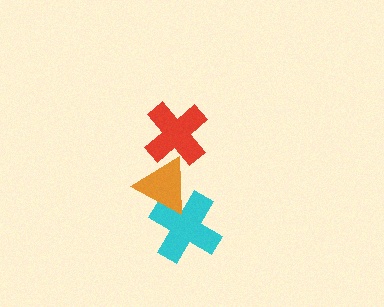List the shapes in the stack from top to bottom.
From top to bottom: the red cross, the orange triangle, the cyan cross.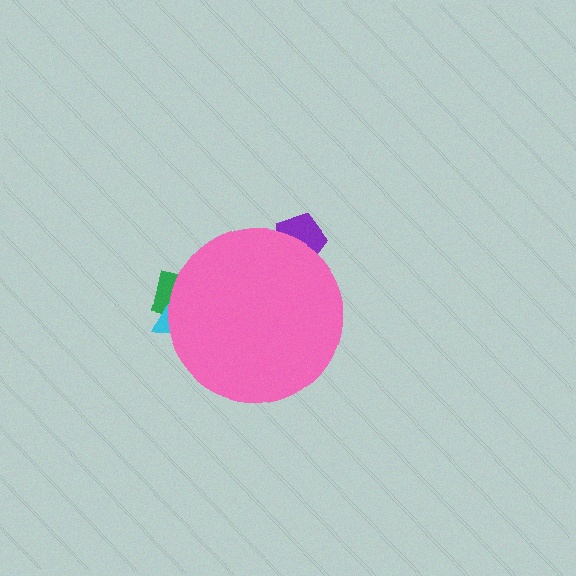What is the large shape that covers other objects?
A pink circle.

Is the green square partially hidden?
Yes, the green square is partially hidden behind the pink circle.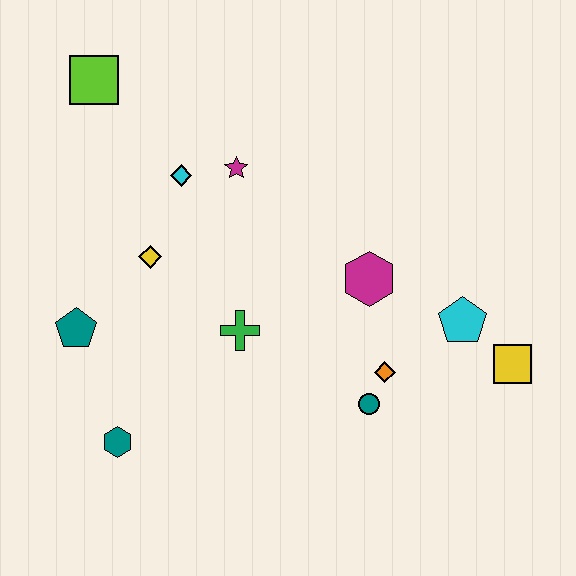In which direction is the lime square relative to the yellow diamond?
The lime square is above the yellow diamond.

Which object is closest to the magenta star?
The cyan diamond is closest to the magenta star.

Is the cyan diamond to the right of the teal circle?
No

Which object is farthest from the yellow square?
The lime square is farthest from the yellow square.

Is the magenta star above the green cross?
Yes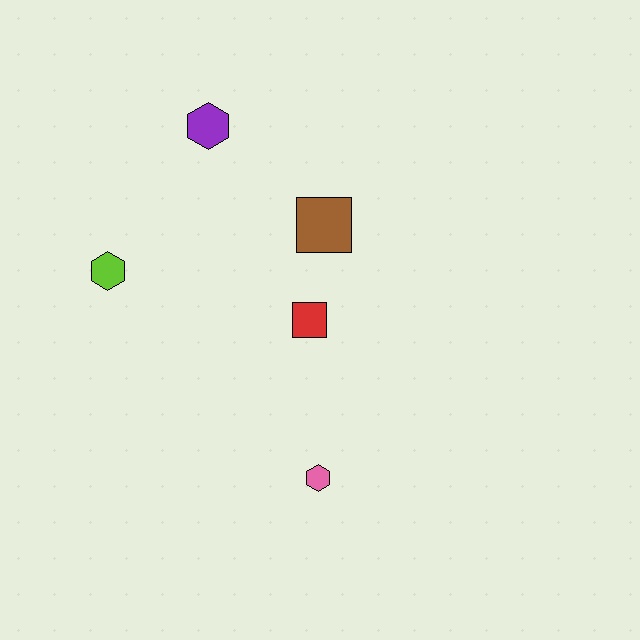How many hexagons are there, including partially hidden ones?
There are 3 hexagons.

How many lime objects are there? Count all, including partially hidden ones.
There is 1 lime object.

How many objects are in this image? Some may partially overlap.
There are 5 objects.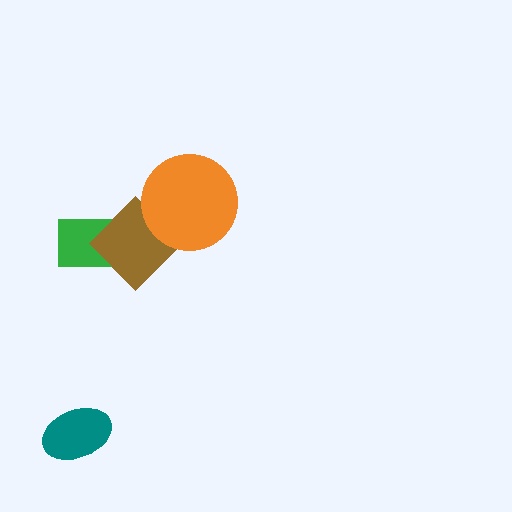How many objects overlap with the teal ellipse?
0 objects overlap with the teal ellipse.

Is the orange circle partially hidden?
No, no other shape covers it.